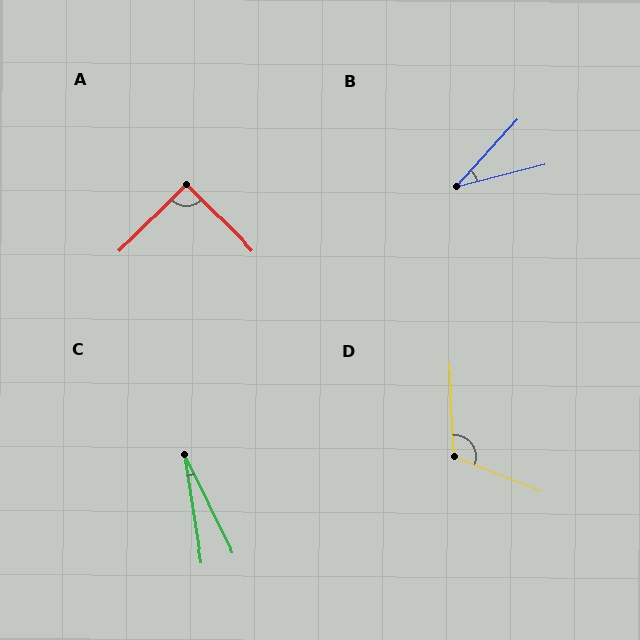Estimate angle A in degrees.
Approximately 90 degrees.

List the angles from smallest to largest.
C (17°), B (33°), A (90°), D (115°).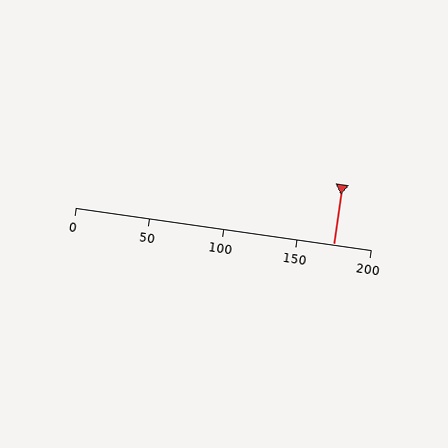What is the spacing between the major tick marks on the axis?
The major ticks are spaced 50 apart.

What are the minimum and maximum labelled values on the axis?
The axis runs from 0 to 200.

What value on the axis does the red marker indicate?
The marker indicates approximately 175.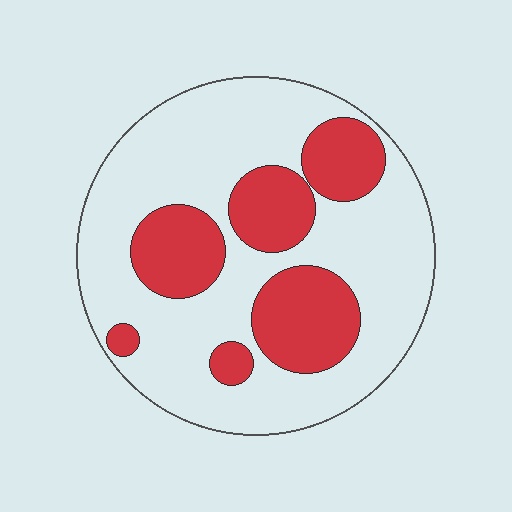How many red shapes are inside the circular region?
6.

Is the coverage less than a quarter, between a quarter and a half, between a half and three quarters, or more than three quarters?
Between a quarter and a half.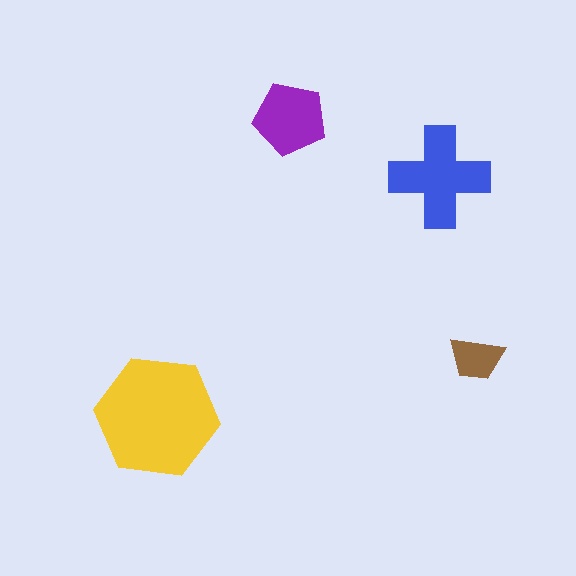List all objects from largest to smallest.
The yellow hexagon, the blue cross, the purple pentagon, the brown trapezoid.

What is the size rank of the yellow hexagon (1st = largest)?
1st.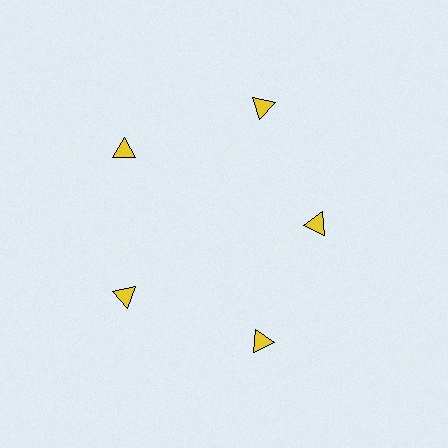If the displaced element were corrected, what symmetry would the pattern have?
It would have 5-fold rotational symmetry — the pattern would map onto itself every 72 degrees.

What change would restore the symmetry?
The symmetry would be restored by moving it outward, back onto the ring so that all 5 triangles sit at equal angles and equal distance from the center.